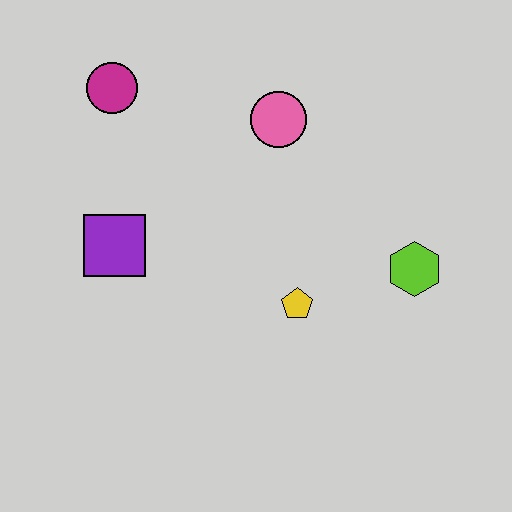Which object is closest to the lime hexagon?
The yellow pentagon is closest to the lime hexagon.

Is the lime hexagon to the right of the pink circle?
Yes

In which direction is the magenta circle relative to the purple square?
The magenta circle is above the purple square.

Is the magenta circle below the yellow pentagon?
No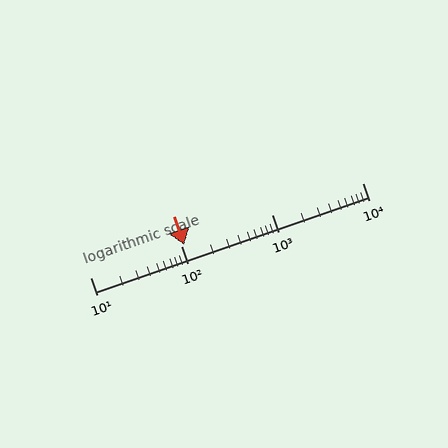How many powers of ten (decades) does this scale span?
The scale spans 3 decades, from 10 to 10000.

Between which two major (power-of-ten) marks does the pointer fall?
The pointer is between 100 and 1000.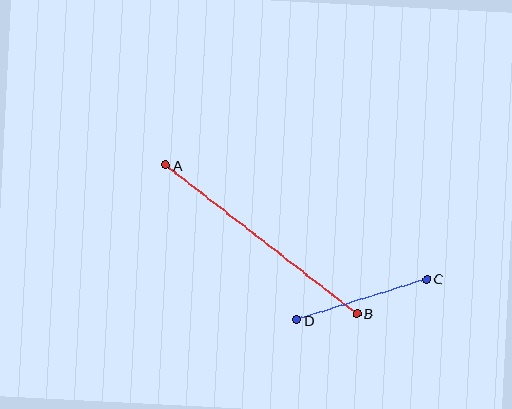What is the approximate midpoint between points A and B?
The midpoint is at approximately (261, 239) pixels.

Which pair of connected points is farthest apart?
Points A and B are farthest apart.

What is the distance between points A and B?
The distance is approximately 242 pixels.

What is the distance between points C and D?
The distance is approximately 136 pixels.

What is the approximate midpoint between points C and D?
The midpoint is at approximately (362, 300) pixels.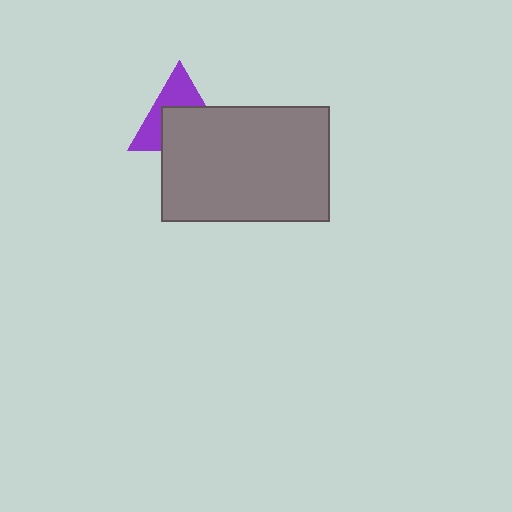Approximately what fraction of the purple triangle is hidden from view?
Roughly 55% of the purple triangle is hidden behind the gray rectangle.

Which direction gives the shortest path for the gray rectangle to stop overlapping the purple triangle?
Moving down gives the shortest separation.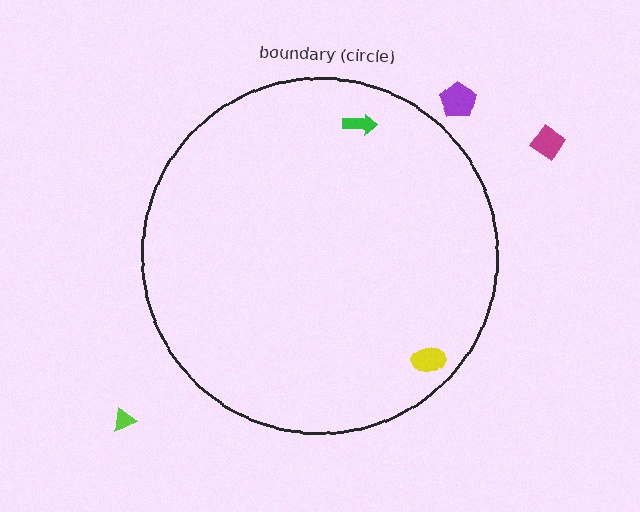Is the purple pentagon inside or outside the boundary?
Outside.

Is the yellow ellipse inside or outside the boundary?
Inside.